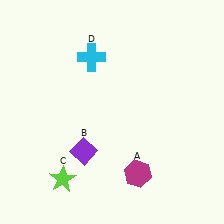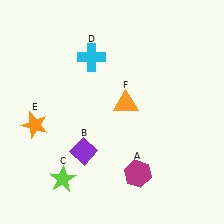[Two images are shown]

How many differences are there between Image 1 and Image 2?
There are 2 differences between the two images.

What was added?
An orange star (E), an orange triangle (F) were added in Image 2.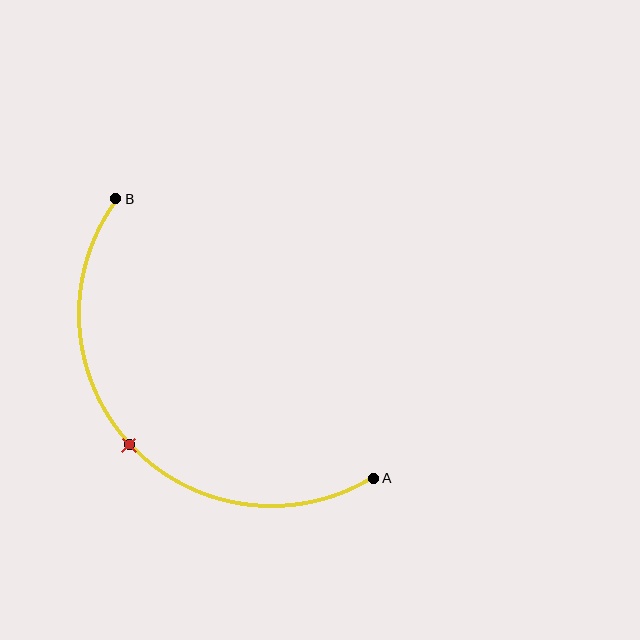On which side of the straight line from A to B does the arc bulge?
The arc bulges below and to the left of the straight line connecting A and B.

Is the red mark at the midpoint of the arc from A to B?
Yes. The red mark lies on the arc at equal arc-length from both A and B — it is the arc midpoint.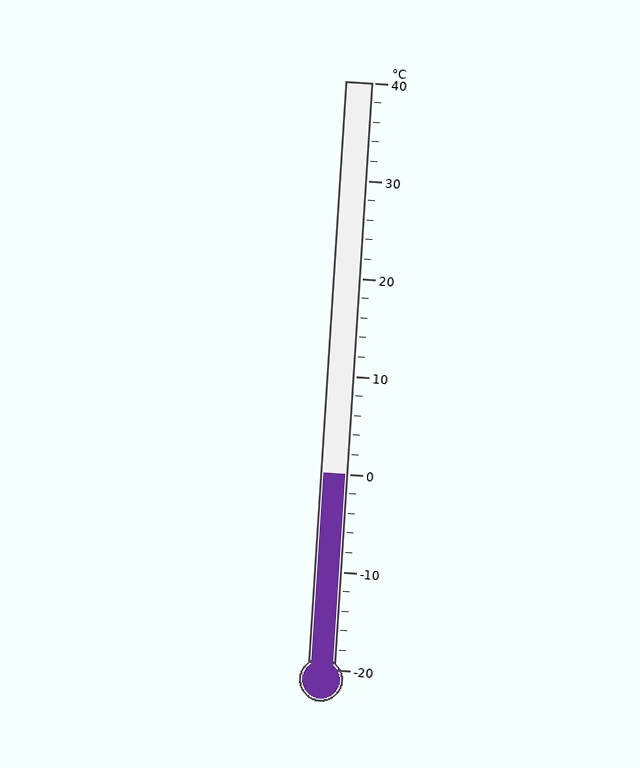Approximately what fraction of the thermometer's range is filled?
The thermometer is filled to approximately 35% of its range.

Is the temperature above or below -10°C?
The temperature is above -10°C.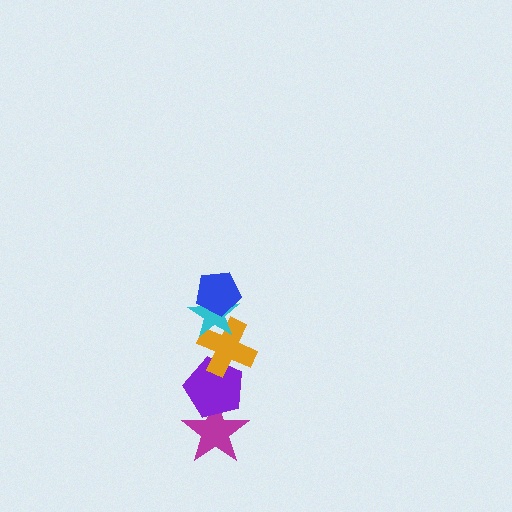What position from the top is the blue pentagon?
The blue pentagon is 1st from the top.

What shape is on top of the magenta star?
The purple pentagon is on top of the magenta star.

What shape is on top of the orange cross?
The cyan star is on top of the orange cross.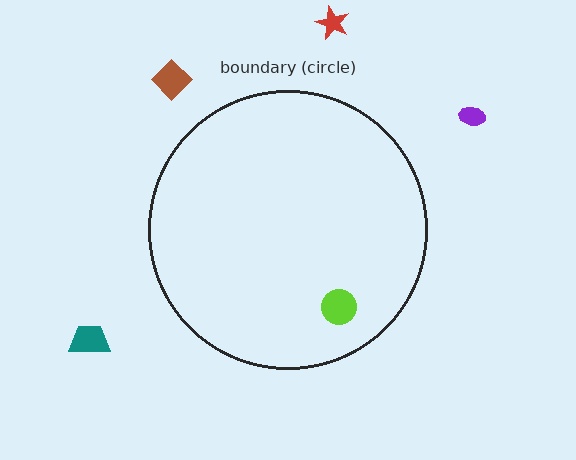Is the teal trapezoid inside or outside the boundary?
Outside.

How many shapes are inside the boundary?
1 inside, 4 outside.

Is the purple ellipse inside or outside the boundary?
Outside.